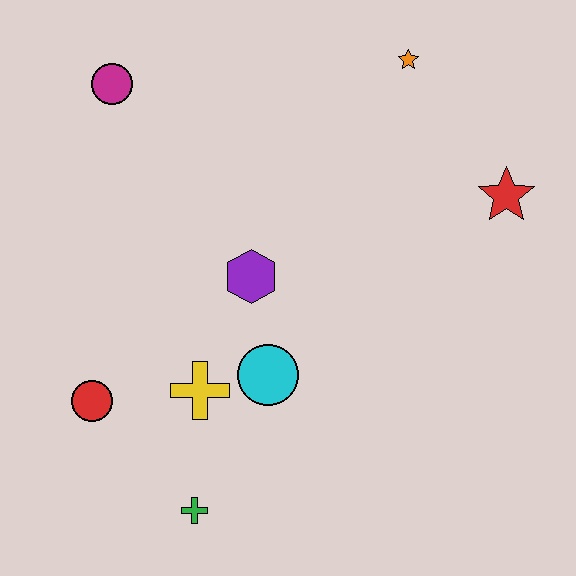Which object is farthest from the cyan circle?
The orange star is farthest from the cyan circle.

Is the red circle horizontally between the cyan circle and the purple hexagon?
No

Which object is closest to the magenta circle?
The purple hexagon is closest to the magenta circle.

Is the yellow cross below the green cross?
No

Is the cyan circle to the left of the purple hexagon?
No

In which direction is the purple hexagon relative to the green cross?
The purple hexagon is above the green cross.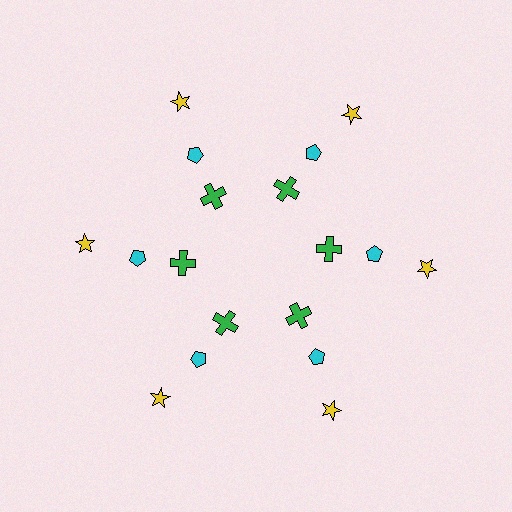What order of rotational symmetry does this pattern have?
This pattern has 6-fold rotational symmetry.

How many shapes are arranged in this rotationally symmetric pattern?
There are 18 shapes, arranged in 6 groups of 3.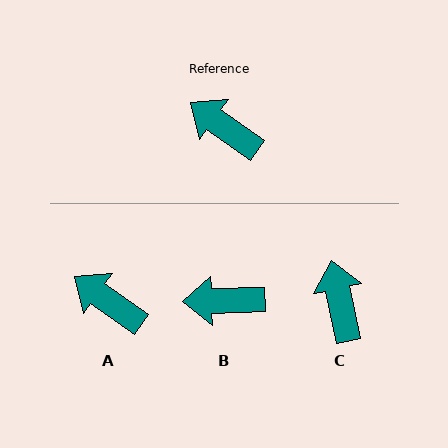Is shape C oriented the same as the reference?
No, it is off by about 43 degrees.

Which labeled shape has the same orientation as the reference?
A.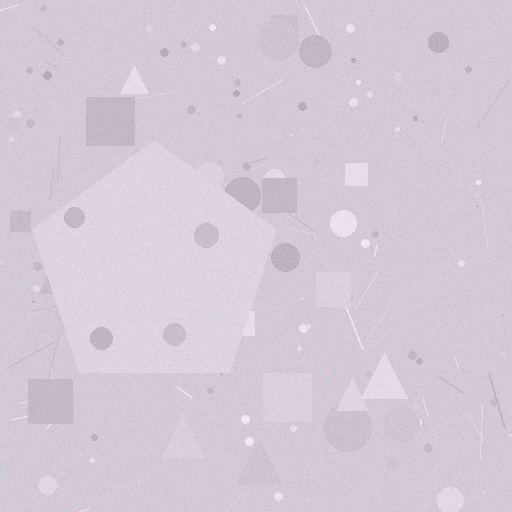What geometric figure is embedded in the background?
A pentagon is embedded in the background.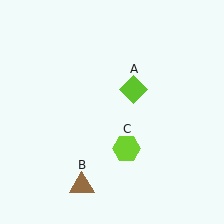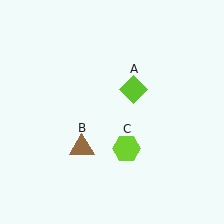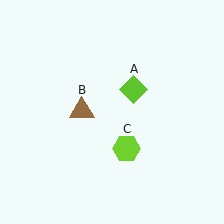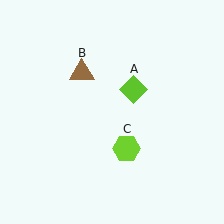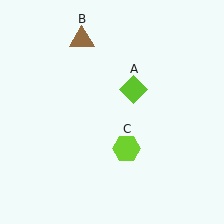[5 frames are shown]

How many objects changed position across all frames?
1 object changed position: brown triangle (object B).